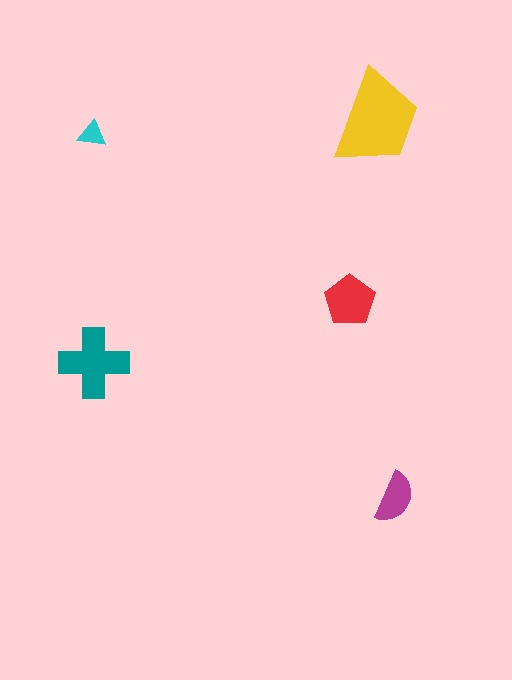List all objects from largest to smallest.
The yellow trapezoid, the teal cross, the red pentagon, the magenta semicircle, the cyan triangle.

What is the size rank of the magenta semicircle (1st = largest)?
4th.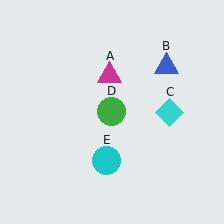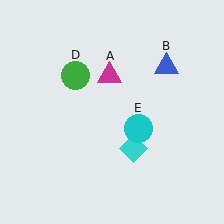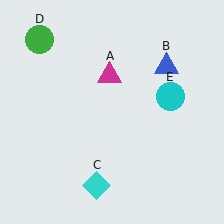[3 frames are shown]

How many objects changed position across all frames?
3 objects changed position: cyan diamond (object C), green circle (object D), cyan circle (object E).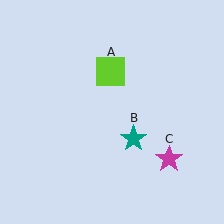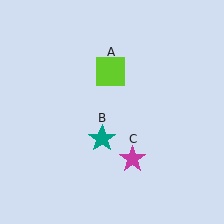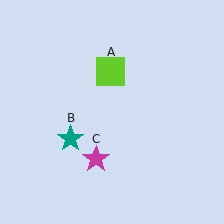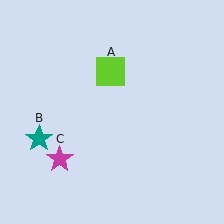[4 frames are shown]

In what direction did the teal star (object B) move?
The teal star (object B) moved left.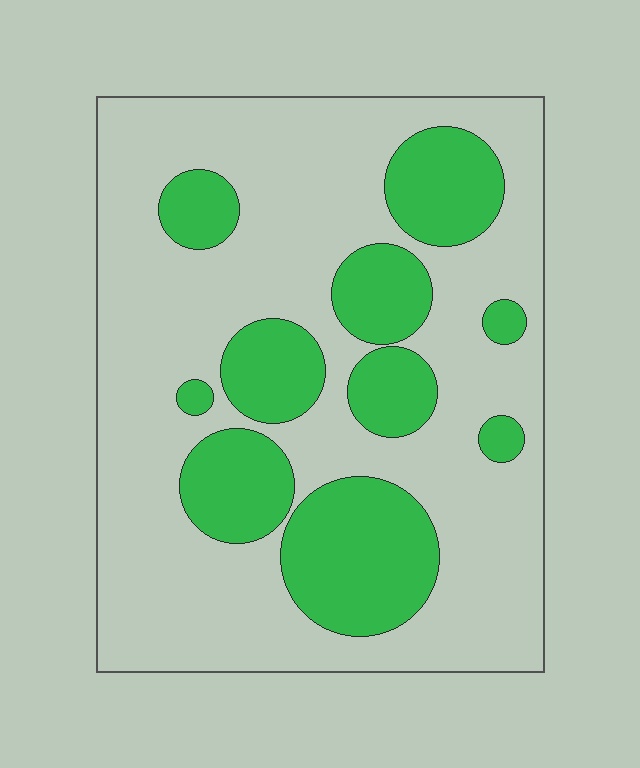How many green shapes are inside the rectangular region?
10.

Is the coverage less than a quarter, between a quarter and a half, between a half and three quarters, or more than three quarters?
Between a quarter and a half.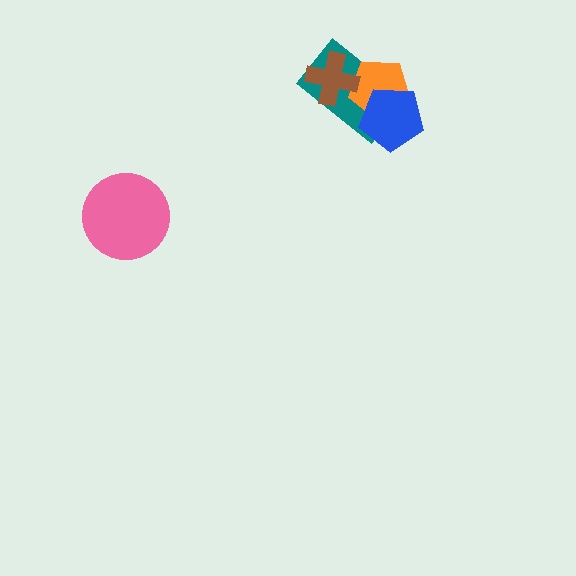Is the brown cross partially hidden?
No, no other shape covers it.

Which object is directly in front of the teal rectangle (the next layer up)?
The orange pentagon is directly in front of the teal rectangle.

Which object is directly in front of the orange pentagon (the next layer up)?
The brown cross is directly in front of the orange pentagon.